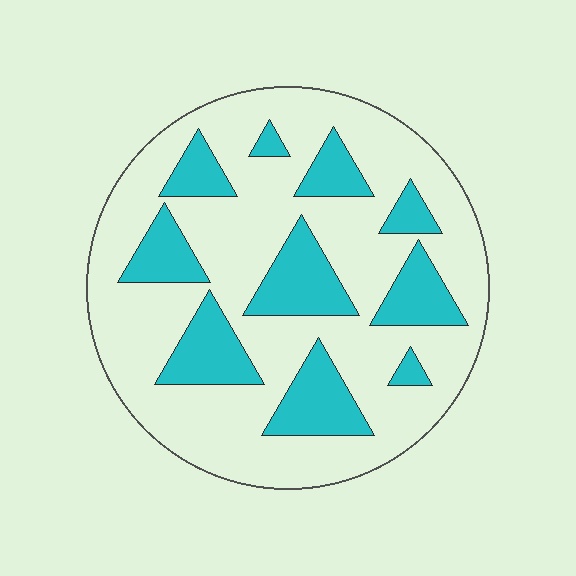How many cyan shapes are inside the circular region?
10.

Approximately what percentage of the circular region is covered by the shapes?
Approximately 25%.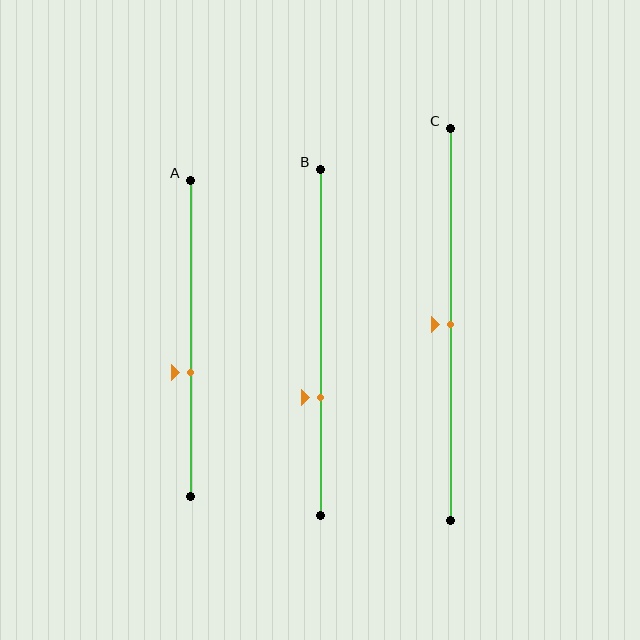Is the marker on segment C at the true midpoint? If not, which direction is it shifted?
Yes, the marker on segment C is at the true midpoint.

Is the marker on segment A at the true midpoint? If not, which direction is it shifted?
No, the marker on segment A is shifted downward by about 11% of the segment length.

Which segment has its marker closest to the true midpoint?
Segment C has its marker closest to the true midpoint.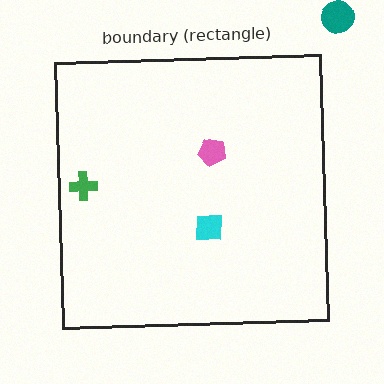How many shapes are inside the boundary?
3 inside, 1 outside.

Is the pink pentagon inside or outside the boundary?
Inside.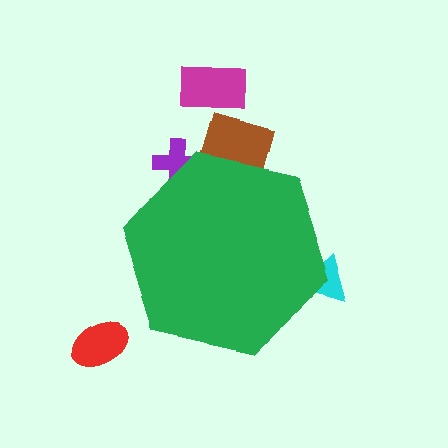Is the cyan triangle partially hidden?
Yes, the cyan triangle is partially hidden behind the green hexagon.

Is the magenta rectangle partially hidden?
No, the magenta rectangle is fully visible.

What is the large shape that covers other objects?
A green hexagon.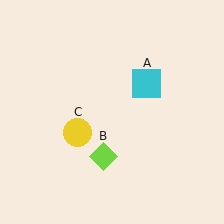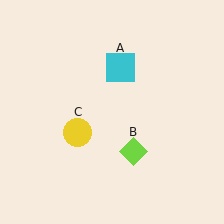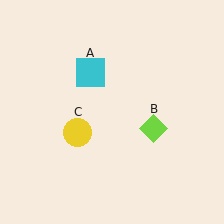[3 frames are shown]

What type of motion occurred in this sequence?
The cyan square (object A), lime diamond (object B) rotated counterclockwise around the center of the scene.